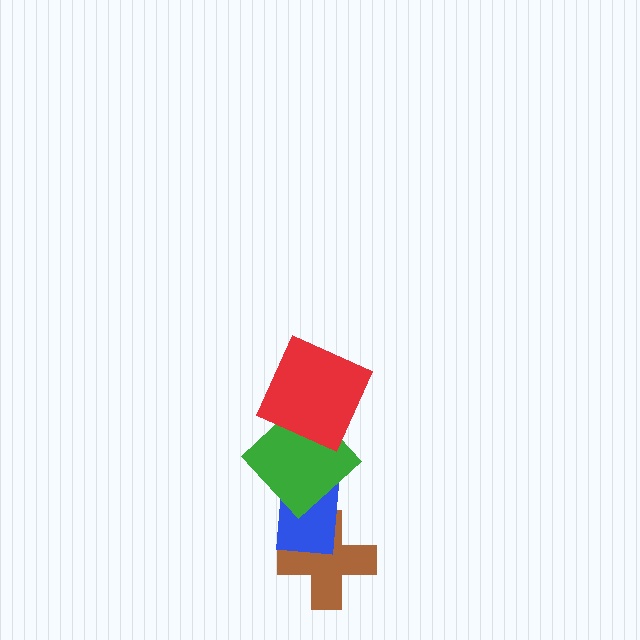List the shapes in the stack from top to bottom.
From top to bottom: the red square, the green diamond, the blue rectangle, the brown cross.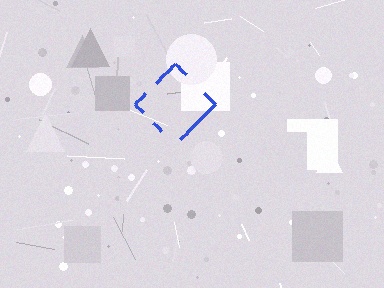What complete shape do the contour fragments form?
The contour fragments form a diamond.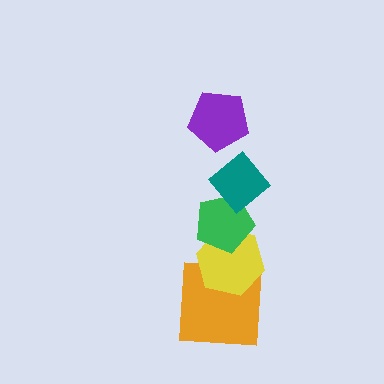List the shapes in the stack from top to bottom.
From top to bottom: the purple pentagon, the teal diamond, the green pentagon, the yellow hexagon, the orange square.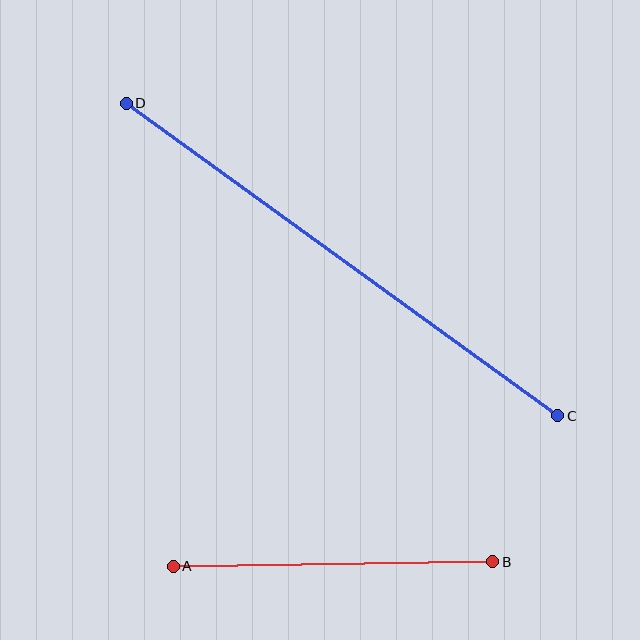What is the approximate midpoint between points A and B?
The midpoint is at approximately (333, 564) pixels.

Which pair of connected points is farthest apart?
Points C and D are farthest apart.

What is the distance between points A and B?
The distance is approximately 319 pixels.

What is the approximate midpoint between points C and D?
The midpoint is at approximately (342, 260) pixels.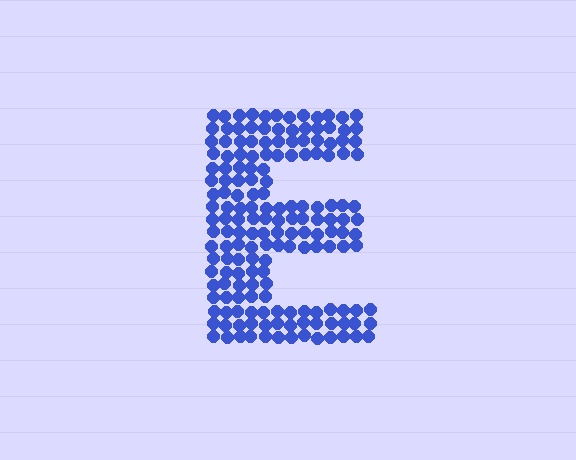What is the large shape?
The large shape is the letter E.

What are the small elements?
The small elements are circles.